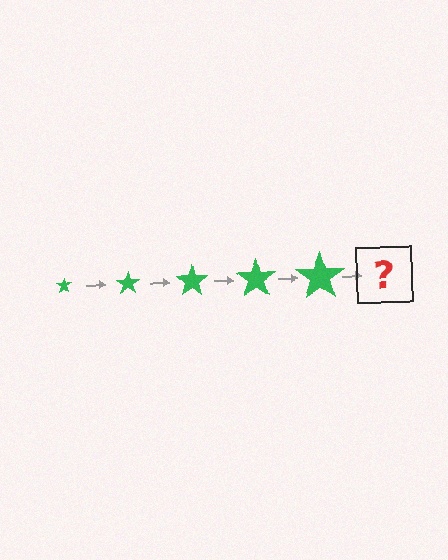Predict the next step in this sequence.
The next step is a green star, larger than the previous one.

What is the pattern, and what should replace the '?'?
The pattern is that the star gets progressively larger each step. The '?' should be a green star, larger than the previous one.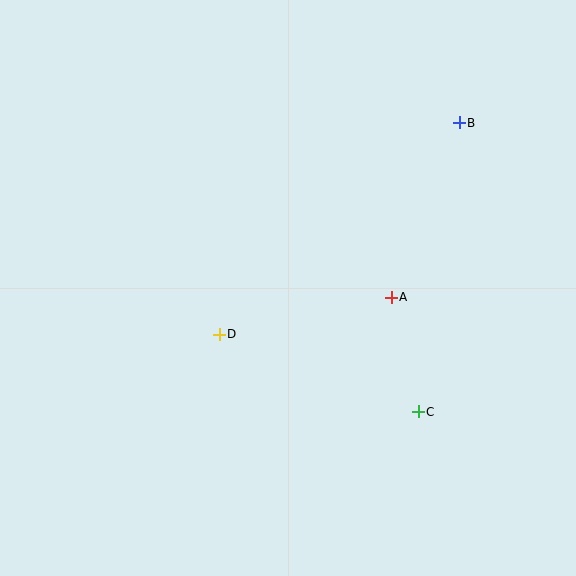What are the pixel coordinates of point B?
Point B is at (459, 123).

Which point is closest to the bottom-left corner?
Point D is closest to the bottom-left corner.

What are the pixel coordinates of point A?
Point A is at (391, 297).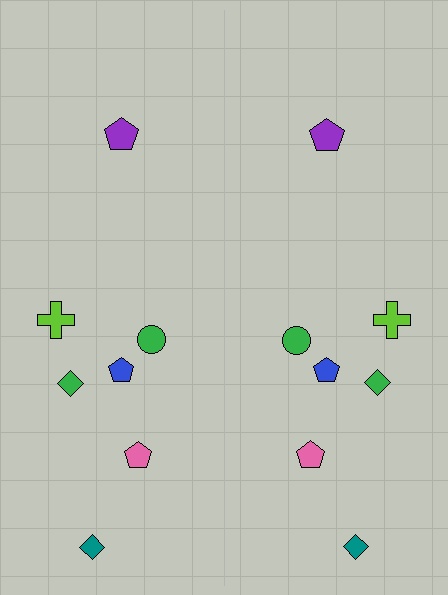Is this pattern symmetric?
Yes, this pattern has bilateral (reflection) symmetry.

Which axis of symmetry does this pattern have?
The pattern has a vertical axis of symmetry running through the center of the image.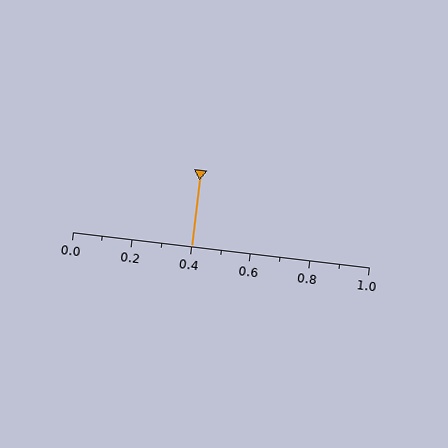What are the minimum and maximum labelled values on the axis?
The axis runs from 0.0 to 1.0.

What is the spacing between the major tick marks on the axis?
The major ticks are spaced 0.2 apart.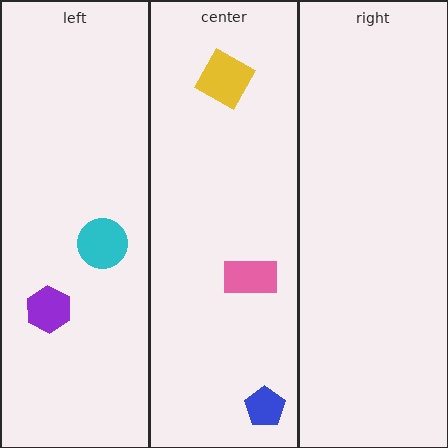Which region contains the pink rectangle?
The center region.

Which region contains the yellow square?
The center region.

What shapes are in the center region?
The yellow square, the blue pentagon, the pink rectangle.